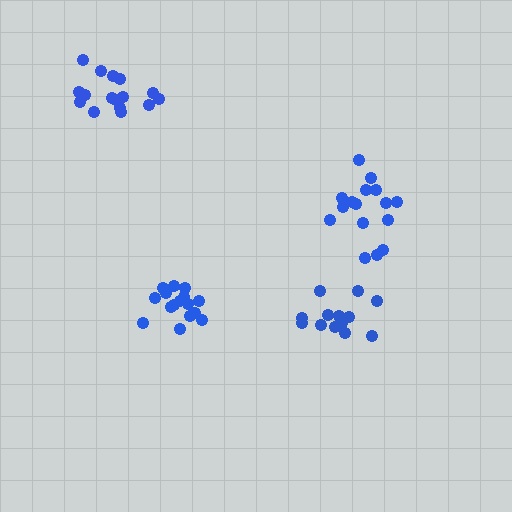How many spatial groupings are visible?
There are 4 spatial groupings.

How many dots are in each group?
Group 1: 16 dots, Group 2: 13 dots, Group 3: 16 dots, Group 4: 16 dots (61 total).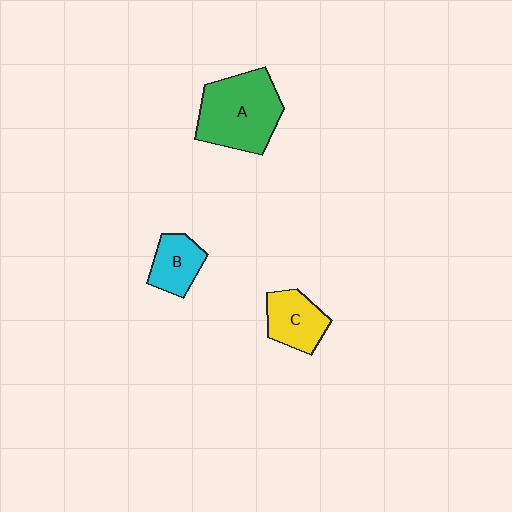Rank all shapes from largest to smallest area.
From largest to smallest: A (green), C (yellow), B (cyan).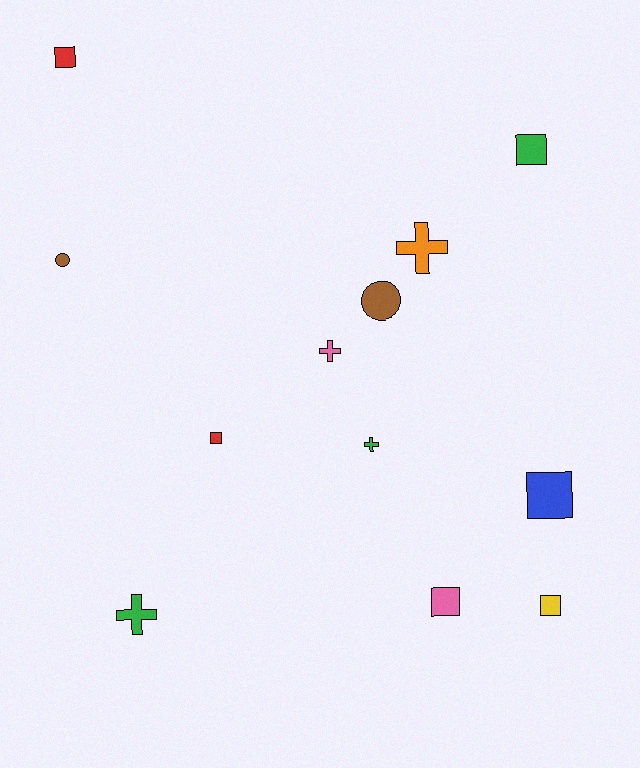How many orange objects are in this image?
There is 1 orange object.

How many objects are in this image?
There are 12 objects.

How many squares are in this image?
There are 6 squares.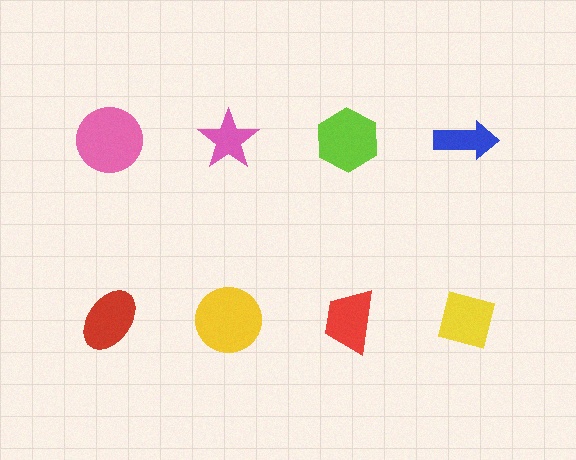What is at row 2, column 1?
A red ellipse.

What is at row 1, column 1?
A pink circle.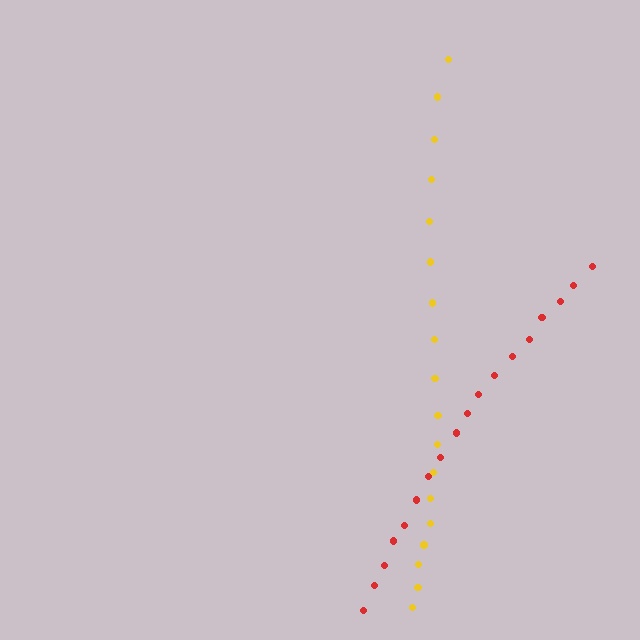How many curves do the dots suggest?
There are 2 distinct paths.